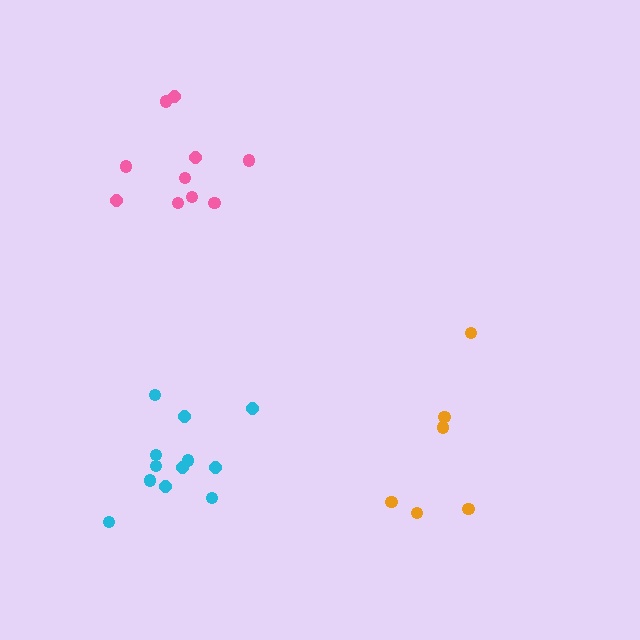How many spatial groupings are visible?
There are 3 spatial groupings.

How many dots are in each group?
Group 1: 12 dots, Group 2: 10 dots, Group 3: 6 dots (28 total).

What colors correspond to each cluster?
The clusters are colored: cyan, pink, orange.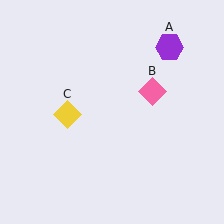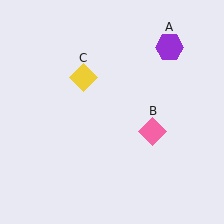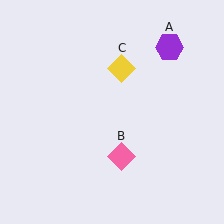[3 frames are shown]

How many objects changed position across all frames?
2 objects changed position: pink diamond (object B), yellow diamond (object C).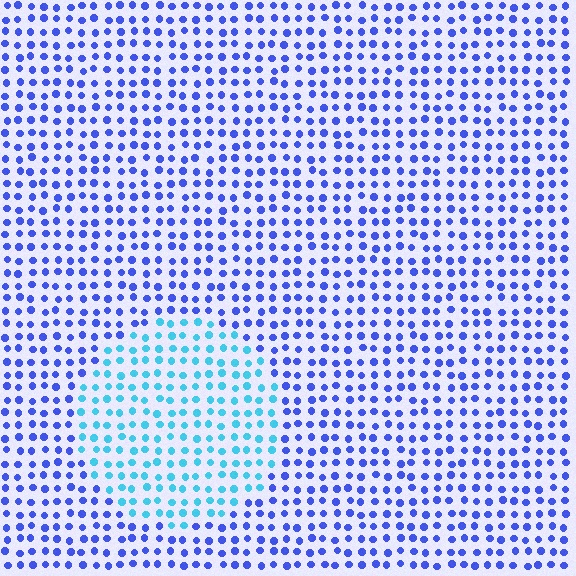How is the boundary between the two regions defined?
The boundary is defined purely by a slight shift in hue (about 43 degrees). Spacing, size, and orientation are identical on both sides.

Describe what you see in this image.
The image is filled with small blue elements in a uniform arrangement. A circle-shaped region is visible where the elements are tinted to a slightly different hue, forming a subtle color boundary.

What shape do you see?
I see a circle.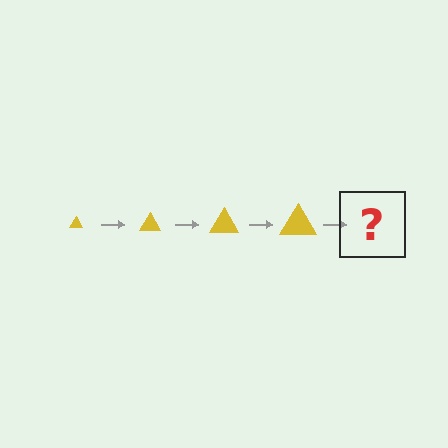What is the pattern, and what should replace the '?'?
The pattern is that the triangle gets progressively larger each step. The '?' should be a yellow triangle, larger than the previous one.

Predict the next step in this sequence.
The next step is a yellow triangle, larger than the previous one.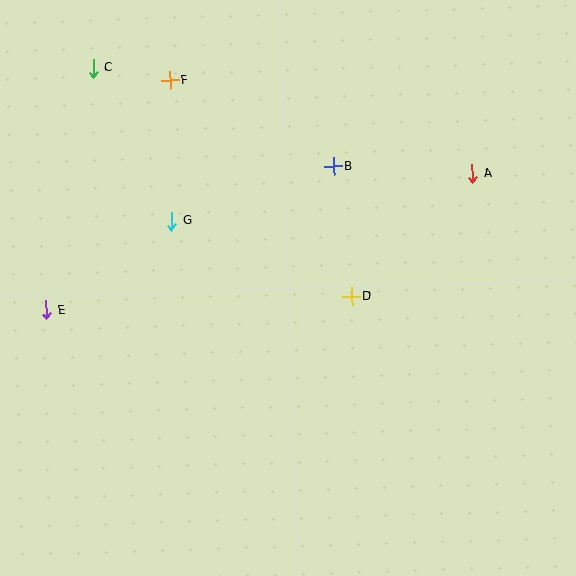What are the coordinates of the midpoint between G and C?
The midpoint between G and C is at (132, 144).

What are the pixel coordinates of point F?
Point F is at (170, 80).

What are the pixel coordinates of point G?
Point G is at (171, 221).